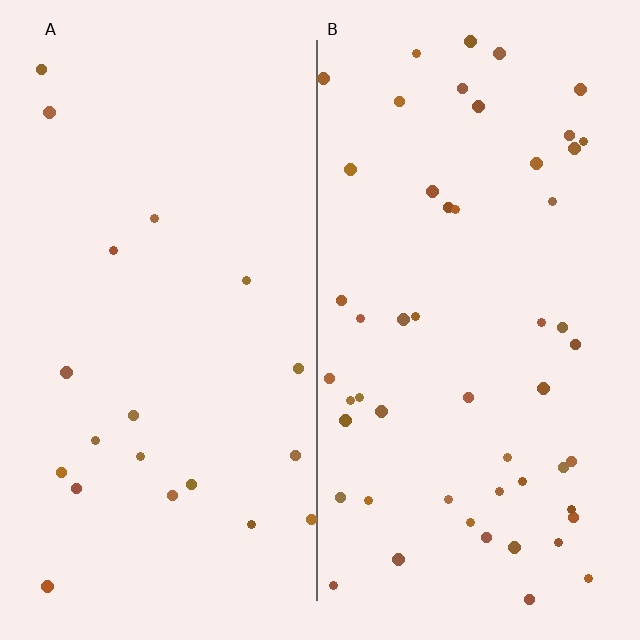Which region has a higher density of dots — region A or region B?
B (the right).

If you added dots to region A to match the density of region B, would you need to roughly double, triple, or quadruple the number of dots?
Approximately triple.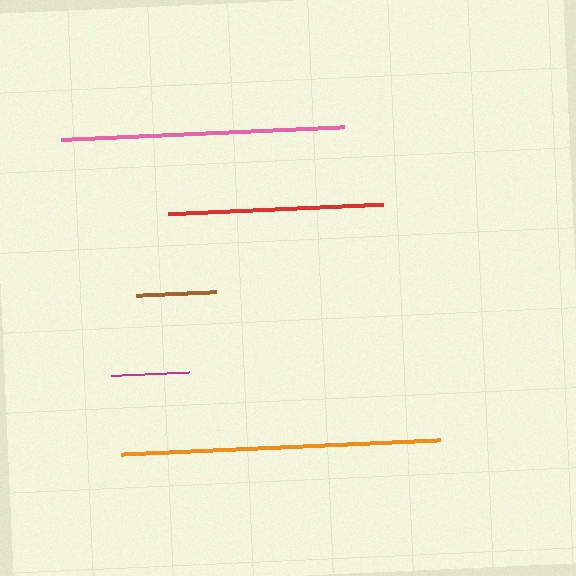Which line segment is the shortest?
The magenta line is the shortest at approximately 78 pixels.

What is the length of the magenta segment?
The magenta segment is approximately 78 pixels long.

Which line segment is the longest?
The orange line is the longest at approximately 319 pixels.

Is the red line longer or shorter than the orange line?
The orange line is longer than the red line.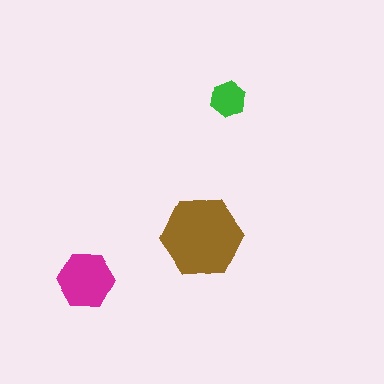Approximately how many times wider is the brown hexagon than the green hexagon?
About 2.5 times wider.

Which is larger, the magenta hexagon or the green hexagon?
The magenta one.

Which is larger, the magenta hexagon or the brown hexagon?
The brown one.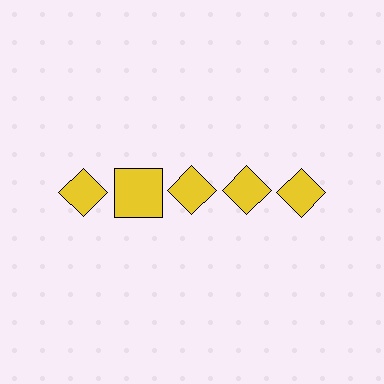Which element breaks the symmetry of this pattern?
The yellow square in the top row, second from left column breaks the symmetry. All other shapes are yellow diamonds.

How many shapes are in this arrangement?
There are 5 shapes arranged in a grid pattern.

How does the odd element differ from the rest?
It has a different shape: square instead of diamond.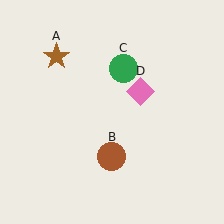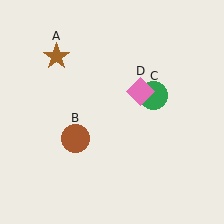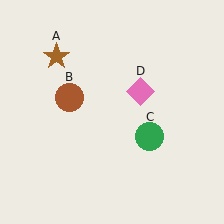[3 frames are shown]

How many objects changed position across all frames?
2 objects changed position: brown circle (object B), green circle (object C).